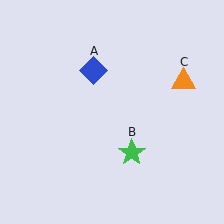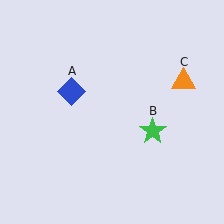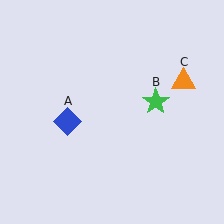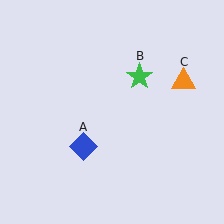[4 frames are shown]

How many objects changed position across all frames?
2 objects changed position: blue diamond (object A), green star (object B).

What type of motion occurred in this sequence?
The blue diamond (object A), green star (object B) rotated counterclockwise around the center of the scene.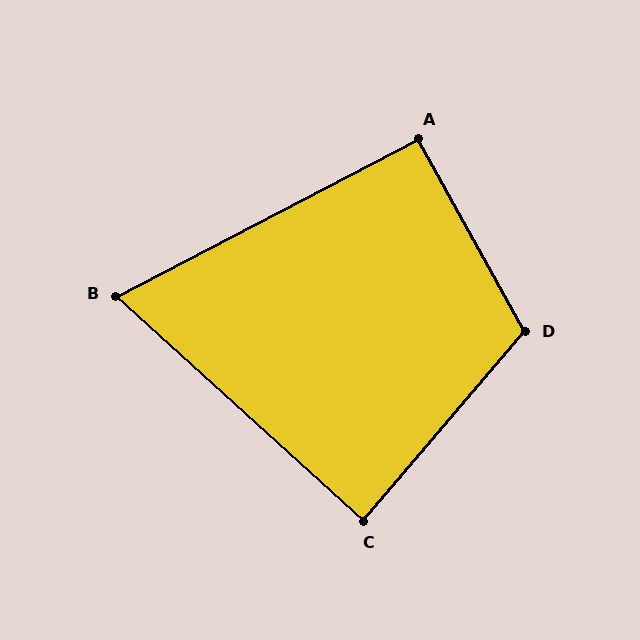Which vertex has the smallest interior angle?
B, at approximately 70 degrees.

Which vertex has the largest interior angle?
D, at approximately 110 degrees.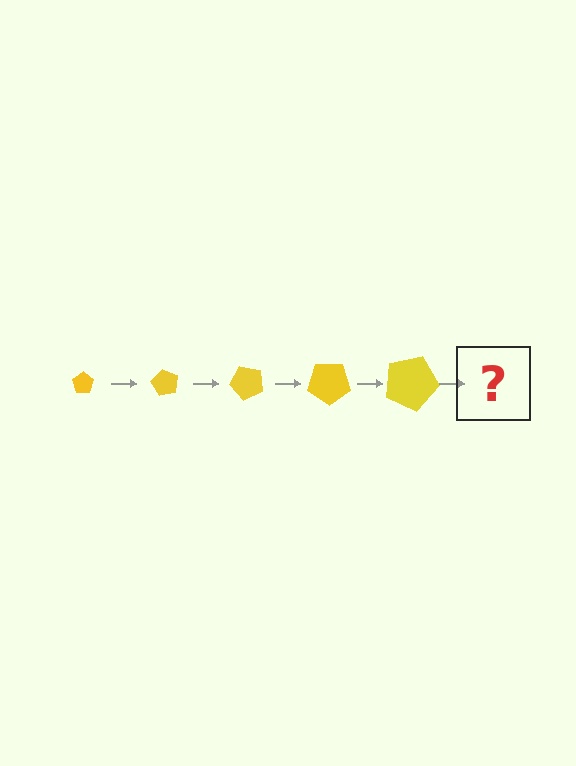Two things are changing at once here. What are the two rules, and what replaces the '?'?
The two rules are that the pentagon grows larger each step and it rotates 60 degrees each step. The '?' should be a pentagon, larger than the previous one and rotated 300 degrees from the start.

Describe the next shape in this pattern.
It should be a pentagon, larger than the previous one and rotated 300 degrees from the start.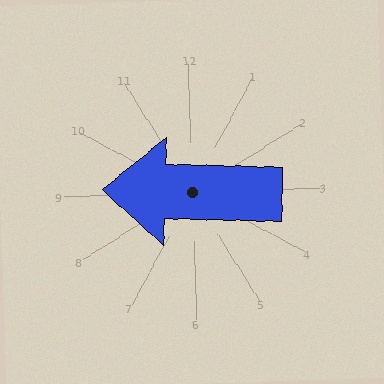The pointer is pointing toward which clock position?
Roughly 9 o'clock.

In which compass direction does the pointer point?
West.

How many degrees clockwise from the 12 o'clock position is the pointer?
Approximately 274 degrees.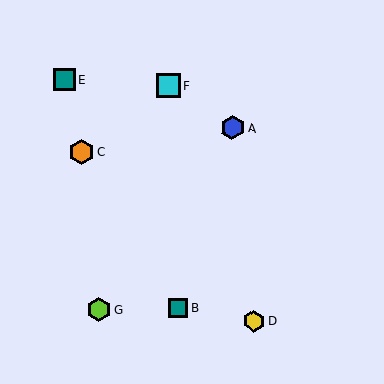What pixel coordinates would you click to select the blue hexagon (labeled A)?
Click at (232, 128) to select the blue hexagon A.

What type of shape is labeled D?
Shape D is a yellow hexagon.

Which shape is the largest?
The orange hexagon (labeled C) is the largest.